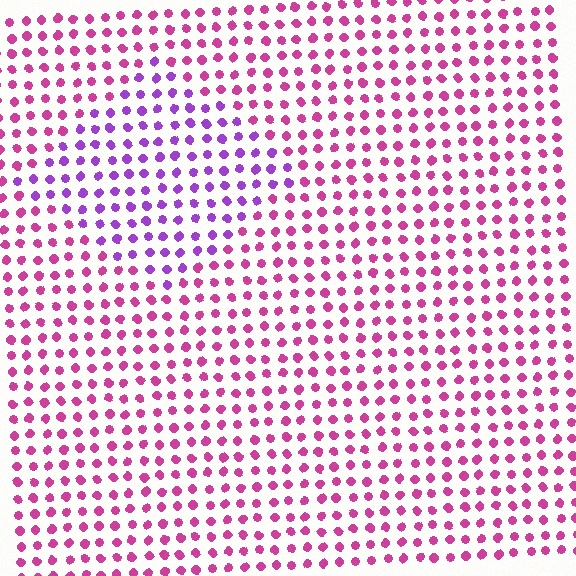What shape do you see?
I see a diamond.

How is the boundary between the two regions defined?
The boundary is defined purely by a slight shift in hue (about 41 degrees). Spacing, size, and orientation are identical on both sides.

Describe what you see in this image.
The image is filled with small magenta elements in a uniform arrangement. A diamond-shaped region is visible where the elements are tinted to a slightly different hue, forming a subtle color boundary.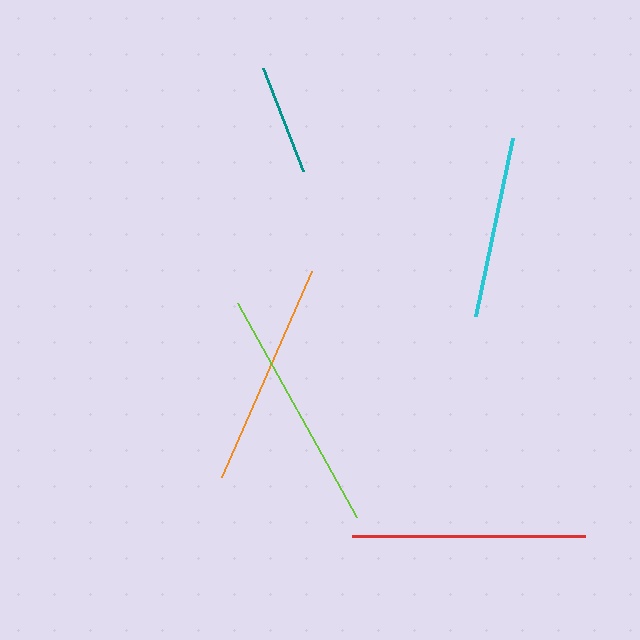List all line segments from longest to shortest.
From longest to shortest: lime, red, orange, cyan, teal.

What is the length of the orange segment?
The orange segment is approximately 225 pixels long.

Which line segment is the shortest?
The teal line is the shortest at approximately 111 pixels.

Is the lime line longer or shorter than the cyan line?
The lime line is longer than the cyan line.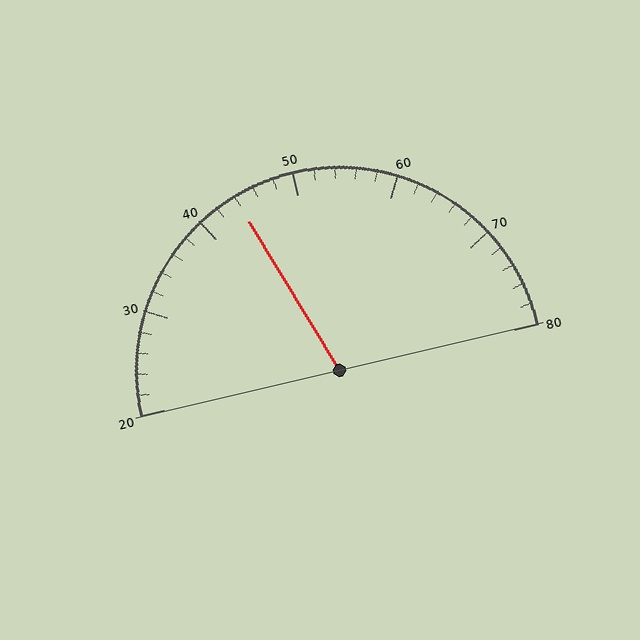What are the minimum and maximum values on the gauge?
The gauge ranges from 20 to 80.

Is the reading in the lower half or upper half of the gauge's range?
The reading is in the lower half of the range (20 to 80).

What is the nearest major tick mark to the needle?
The nearest major tick mark is 40.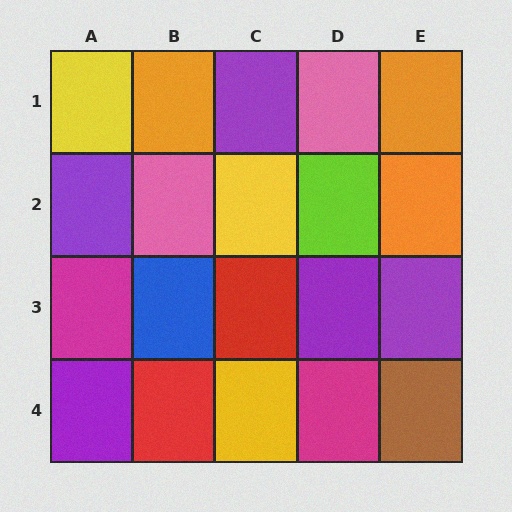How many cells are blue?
1 cell is blue.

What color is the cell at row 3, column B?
Blue.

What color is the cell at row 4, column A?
Purple.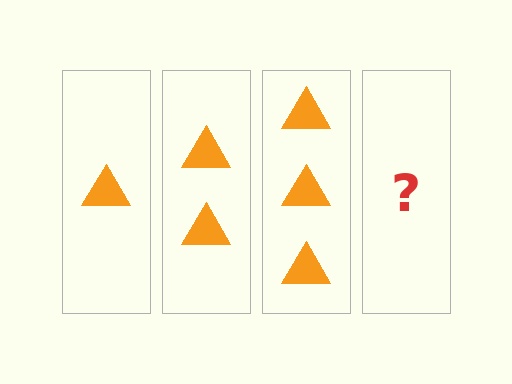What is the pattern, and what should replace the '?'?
The pattern is that each step adds one more triangle. The '?' should be 4 triangles.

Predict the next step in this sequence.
The next step is 4 triangles.